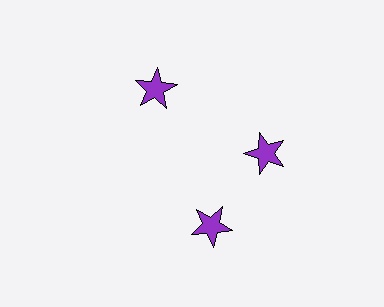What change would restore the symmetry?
The symmetry would be restored by rotating it back into even spacing with its neighbors so that all 3 stars sit at equal angles and equal distance from the center.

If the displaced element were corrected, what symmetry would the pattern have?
It would have 3-fold rotational symmetry — the pattern would map onto itself every 120 degrees.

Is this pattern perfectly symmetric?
No. The 3 purple stars are arranged in a ring, but one element near the 7 o'clock position is rotated out of alignment along the ring, breaking the 3-fold rotational symmetry.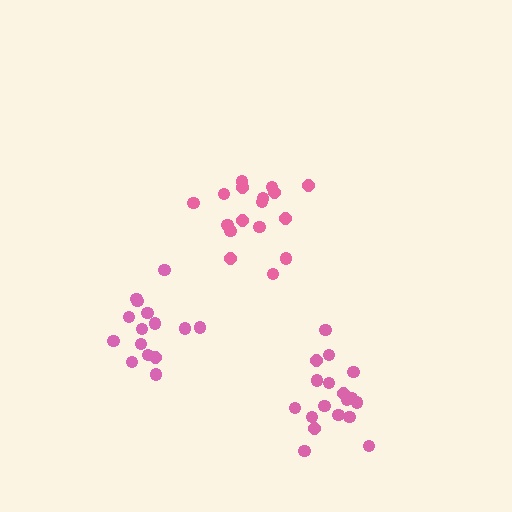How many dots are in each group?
Group 1: 17 dots, Group 2: 18 dots, Group 3: 15 dots (50 total).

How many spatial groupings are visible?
There are 3 spatial groupings.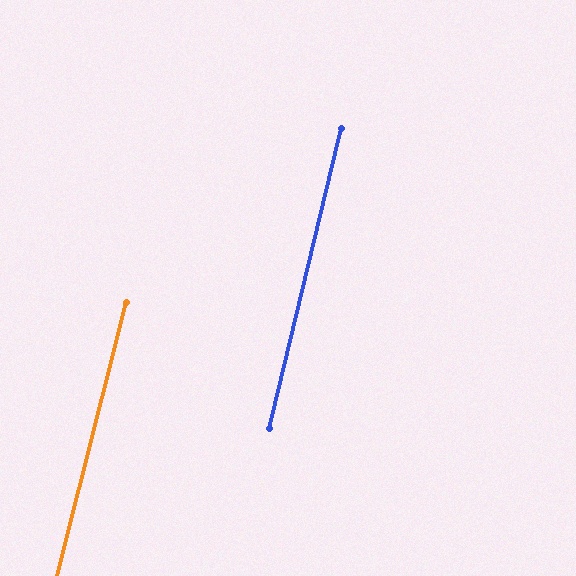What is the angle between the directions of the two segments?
Approximately 0 degrees.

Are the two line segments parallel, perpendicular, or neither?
Parallel — their directions differ by only 0.5°.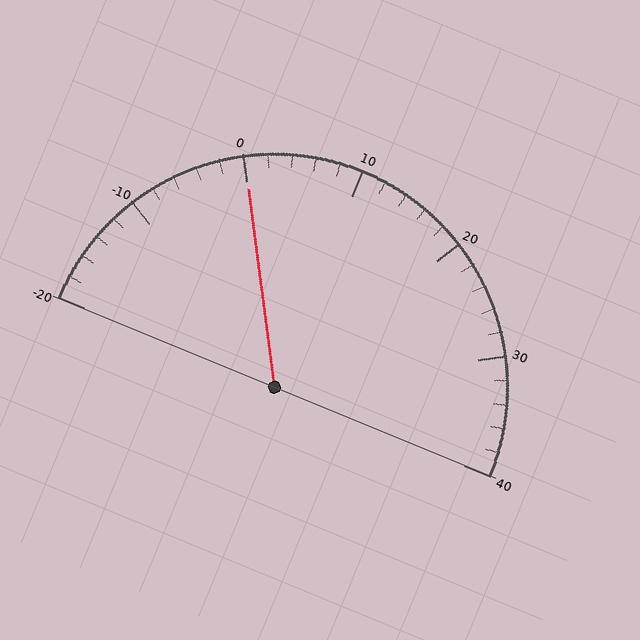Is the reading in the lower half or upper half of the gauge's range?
The reading is in the lower half of the range (-20 to 40).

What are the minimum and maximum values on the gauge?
The gauge ranges from -20 to 40.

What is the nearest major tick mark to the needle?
The nearest major tick mark is 0.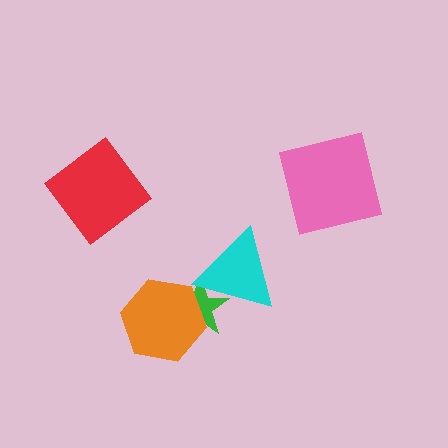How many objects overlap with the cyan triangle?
1 object overlaps with the cyan triangle.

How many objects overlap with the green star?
2 objects overlap with the green star.